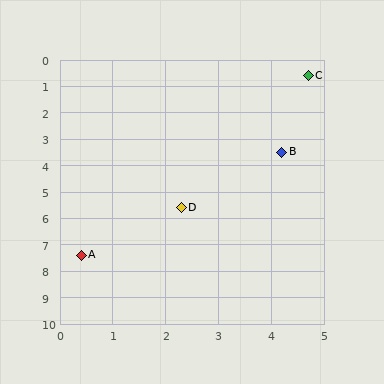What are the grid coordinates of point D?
Point D is at approximately (2.3, 5.6).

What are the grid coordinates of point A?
Point A is at approximately (0.4, 7.4).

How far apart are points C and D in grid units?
Points C and D are about 5.5 grid units apart.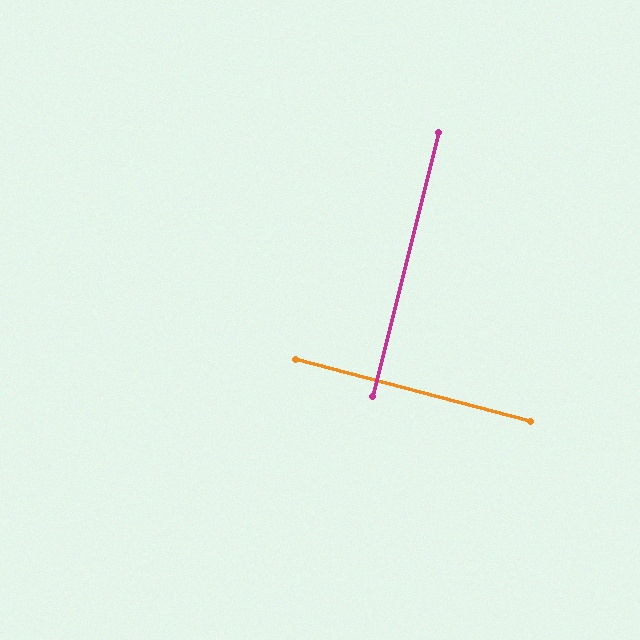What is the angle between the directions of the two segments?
Approximately 89 degrees.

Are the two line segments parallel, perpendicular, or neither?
Perpendicular — they meet at approximately 89°.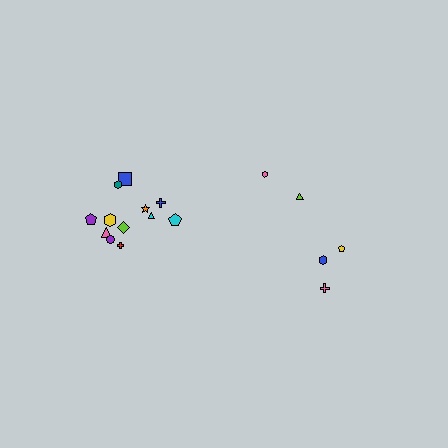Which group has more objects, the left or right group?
The left group.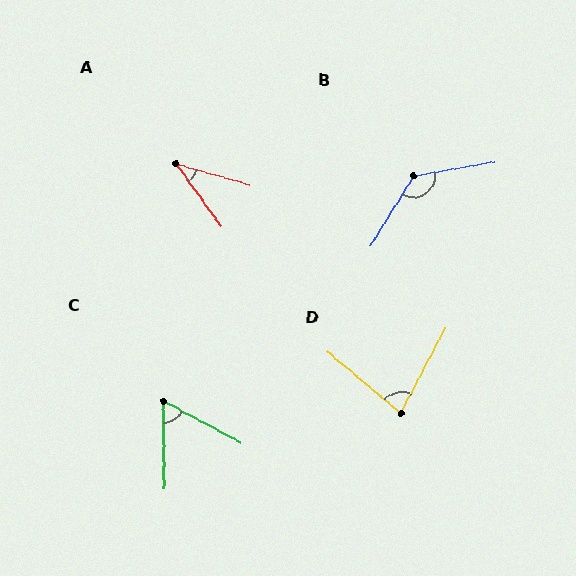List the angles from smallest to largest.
A (38°), C (61°), D (78°), B (131°).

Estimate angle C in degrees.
Approximately 61 degrees.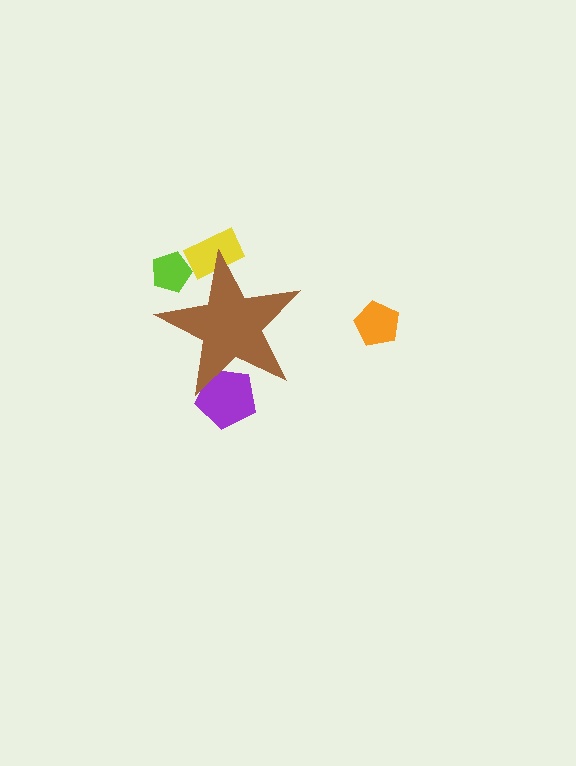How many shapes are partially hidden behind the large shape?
3 shapes are partially hidden.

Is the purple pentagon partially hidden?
Yes, the purple pentagon is partially hidden behind the brown star.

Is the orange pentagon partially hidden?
No, the orange pentagon is fully visible.